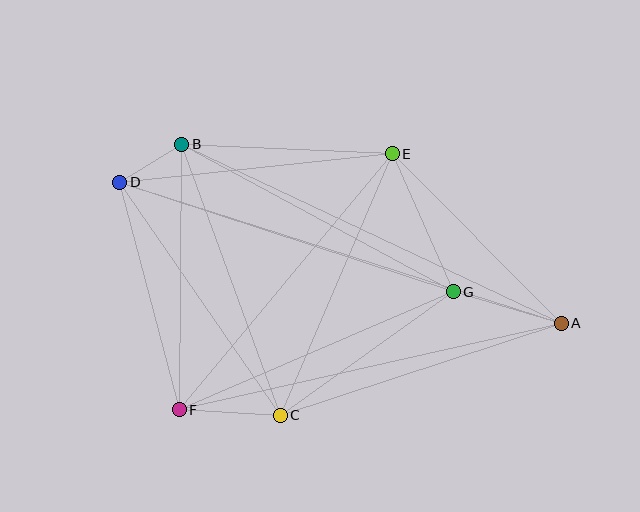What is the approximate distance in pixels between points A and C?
The distance between A and C is approximately 295 pixels.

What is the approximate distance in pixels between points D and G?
The distance between D and G is approximately 351 pixels.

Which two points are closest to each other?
Points B and D are closest to each other.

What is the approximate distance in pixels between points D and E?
The distance between D and E is approximately 274 pixels.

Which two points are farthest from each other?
Points A and D are farthest from each other.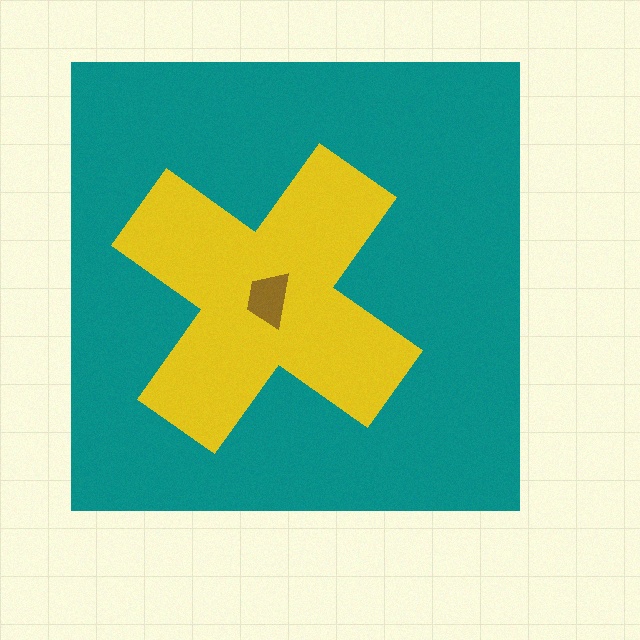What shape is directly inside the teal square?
The yellow cross.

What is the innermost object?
The brown trapezoid.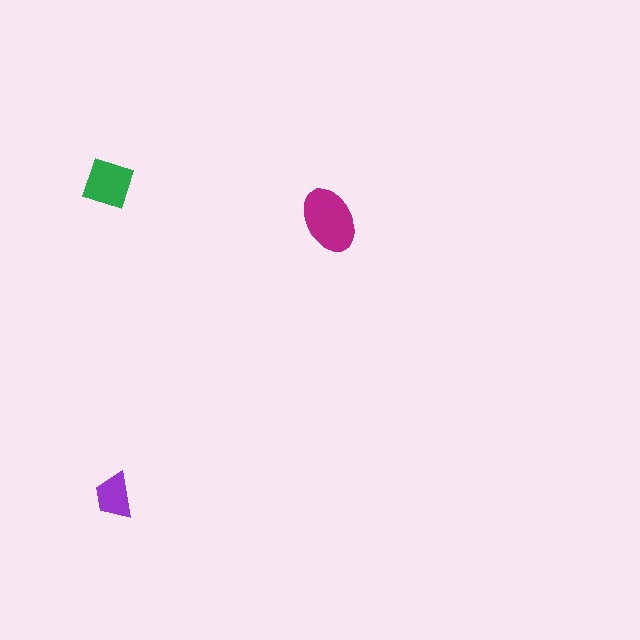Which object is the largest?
The magenta ellipse.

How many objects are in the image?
There are 3 objects in the image.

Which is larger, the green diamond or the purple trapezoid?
The green diamond.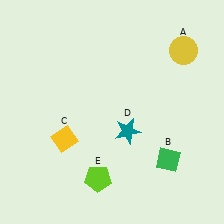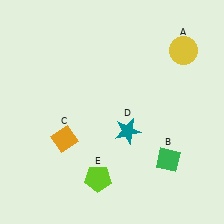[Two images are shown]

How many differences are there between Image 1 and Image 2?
There is 1 difference between the two images.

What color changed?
The diamond (C) changed from yellow in Image 1 to orange in Image 2.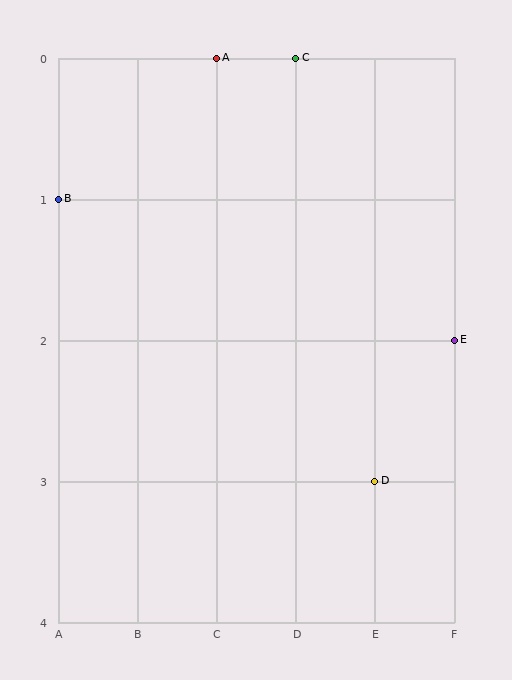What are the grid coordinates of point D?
Point D is at grid coordinates (E, 3).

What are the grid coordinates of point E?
Point E is at grid coordinates (F, 2).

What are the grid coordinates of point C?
Point C is at grid coordinates (D, 0).